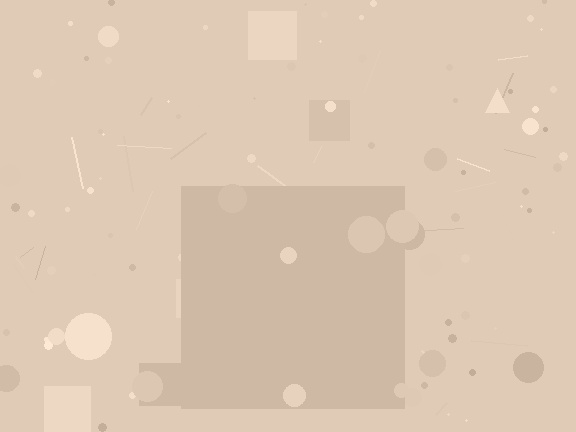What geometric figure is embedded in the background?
A square is embedded in the background.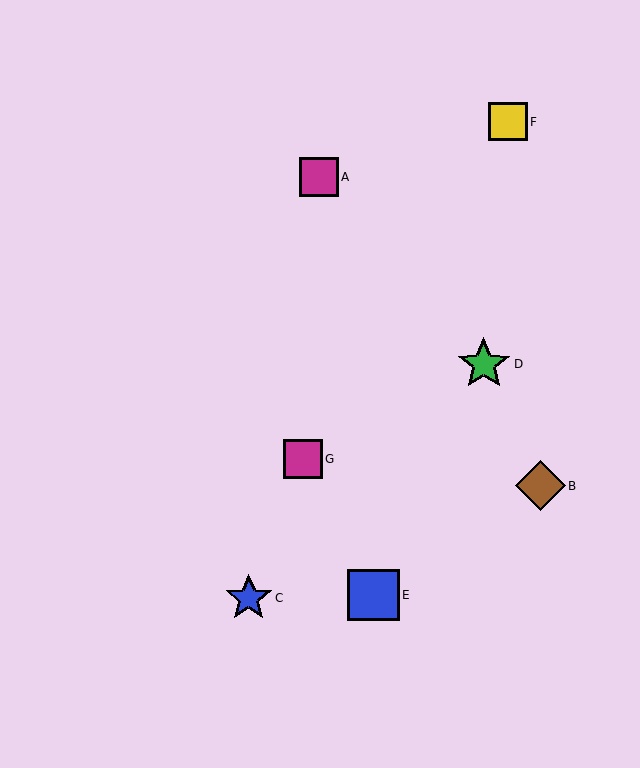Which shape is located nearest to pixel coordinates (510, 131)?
The yellow square (labeled F) at (508, 122) is nearest to that location.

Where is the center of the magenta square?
The center of the magenta square is at (319, 177).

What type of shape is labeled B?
Shape B is a brown diamond.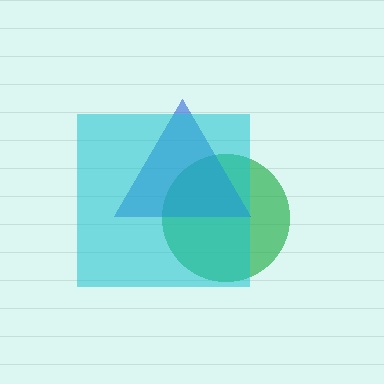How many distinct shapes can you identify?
There are 3 distinct shapes: a green circle, a blue triangle, a cyan square.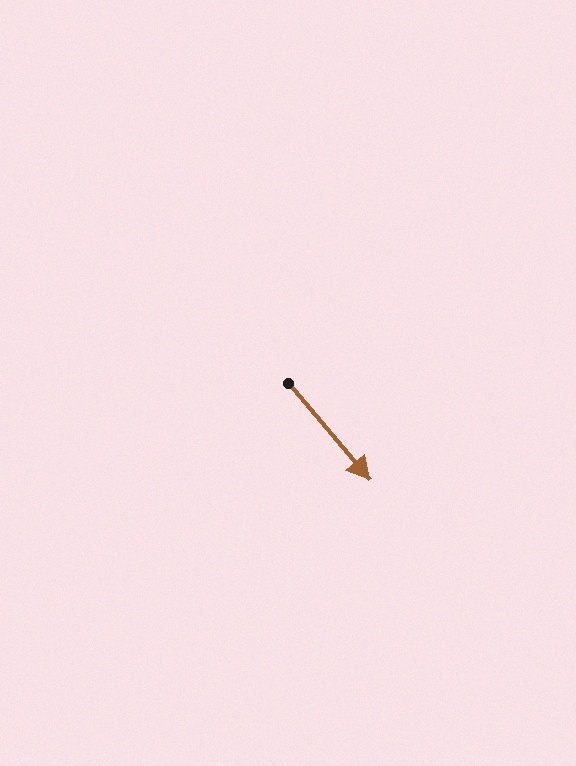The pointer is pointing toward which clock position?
Roughly 5 o'clock.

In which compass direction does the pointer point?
Southeast.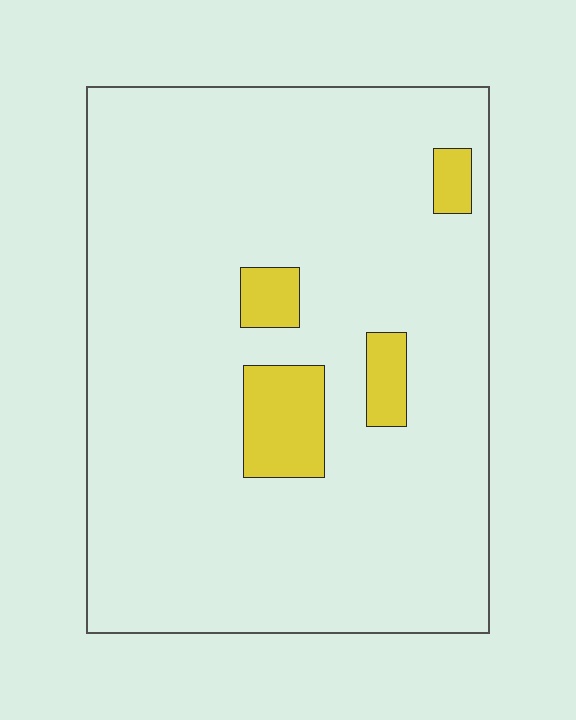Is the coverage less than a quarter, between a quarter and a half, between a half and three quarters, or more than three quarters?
Less than a quarter.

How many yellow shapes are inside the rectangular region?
4.